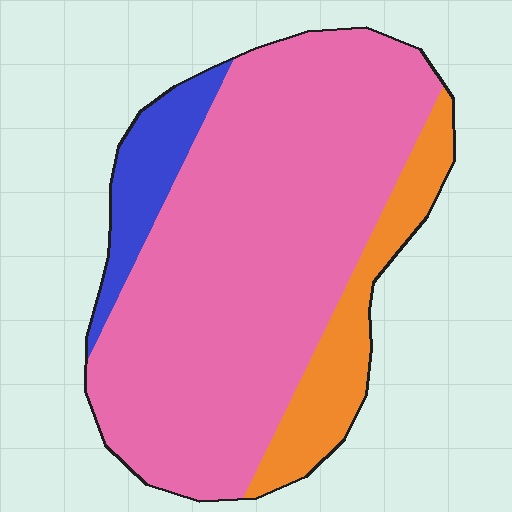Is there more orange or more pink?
Pink.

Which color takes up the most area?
Pink, at roughly 75%.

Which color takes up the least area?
Blue, at roughly 10%.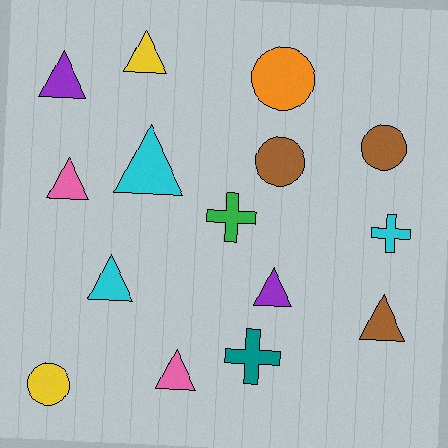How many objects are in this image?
There are 15 objects.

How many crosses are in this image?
There are 3 crosses.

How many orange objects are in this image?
There is 1 orange object.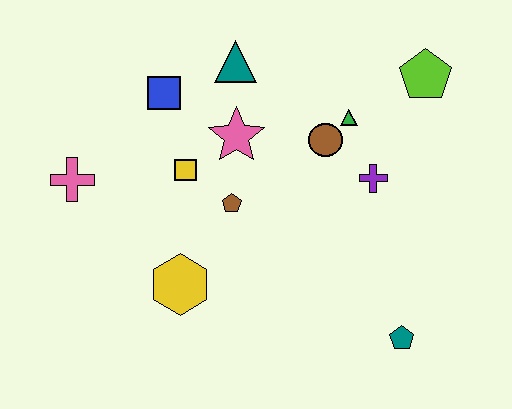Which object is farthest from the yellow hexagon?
The lime pentagon is farthest from the yellow hexagon.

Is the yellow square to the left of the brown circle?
Yes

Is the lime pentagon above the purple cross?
Yes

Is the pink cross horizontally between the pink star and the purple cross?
No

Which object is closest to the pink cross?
The yellow square is closest to the pink cross.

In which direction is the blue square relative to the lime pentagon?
The blue square is to the left of the lime pentagon.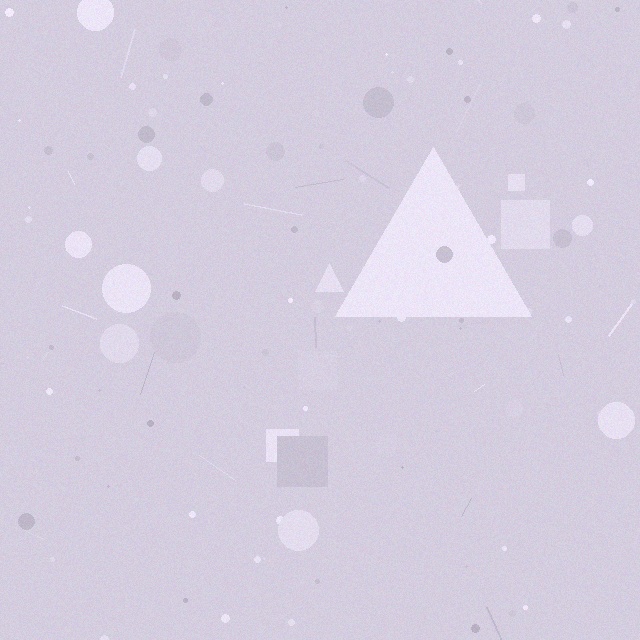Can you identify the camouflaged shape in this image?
The camouflaged shape is a triangle.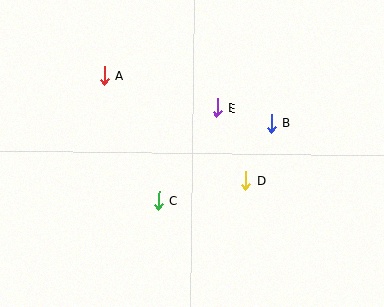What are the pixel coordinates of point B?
Point B is at (272, 123).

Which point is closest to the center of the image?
Point E at (217, 108) is closest to the center.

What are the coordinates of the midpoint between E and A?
The midpoint between E and A is at (161, 92).